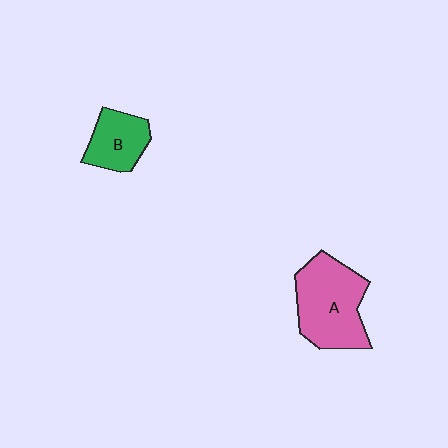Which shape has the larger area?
Shape A (pink).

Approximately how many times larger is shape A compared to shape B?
Approximately 1.8 times.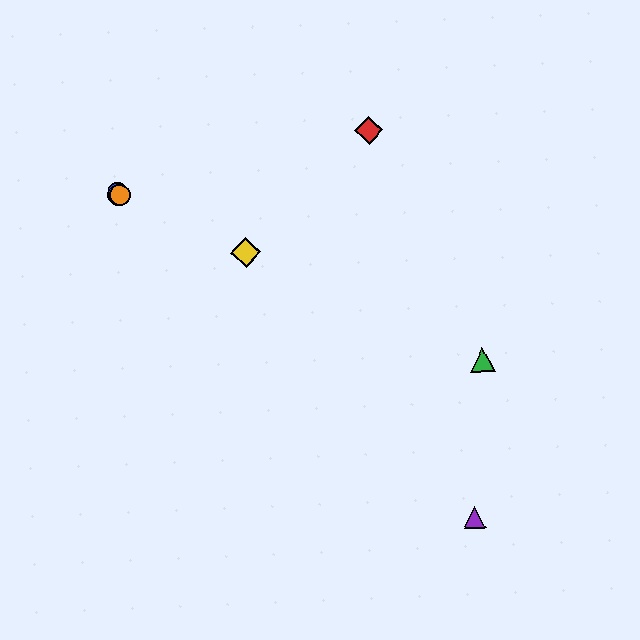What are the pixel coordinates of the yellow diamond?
The yellow diamond is at (246, 252).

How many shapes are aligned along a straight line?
4 shapes (the blue circle, the green triangle, the yellow diamond, the orange circle) are aligned along a straight line.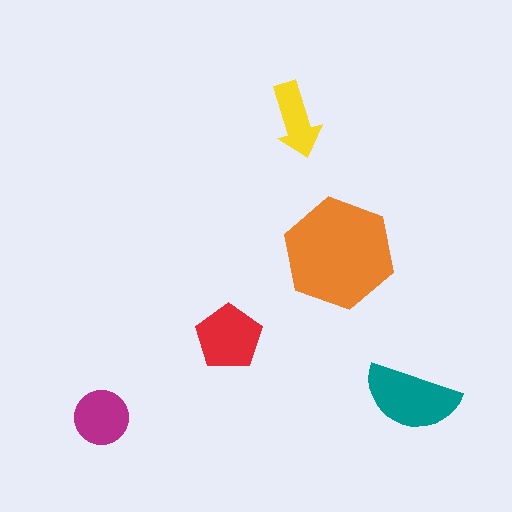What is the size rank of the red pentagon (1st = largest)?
3rd.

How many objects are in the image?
There are 5 objects in the image.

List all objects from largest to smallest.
The orange hexagon, the teal semicircle, the red pentagon, the magenta circle, the yellow arrow.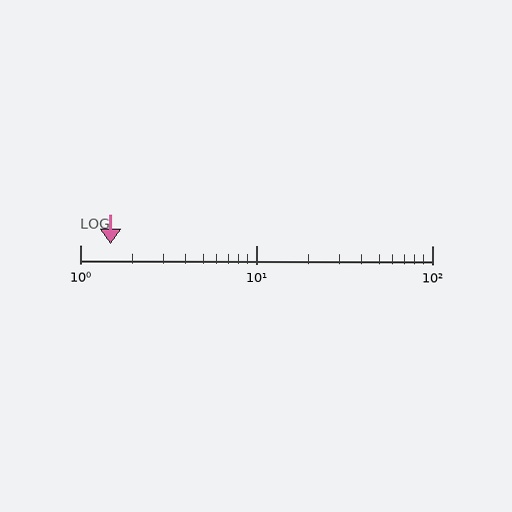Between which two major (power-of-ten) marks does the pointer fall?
The pointer is between 1 and 10.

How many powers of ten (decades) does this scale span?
The scale spans 2 decades, from 1 to 100.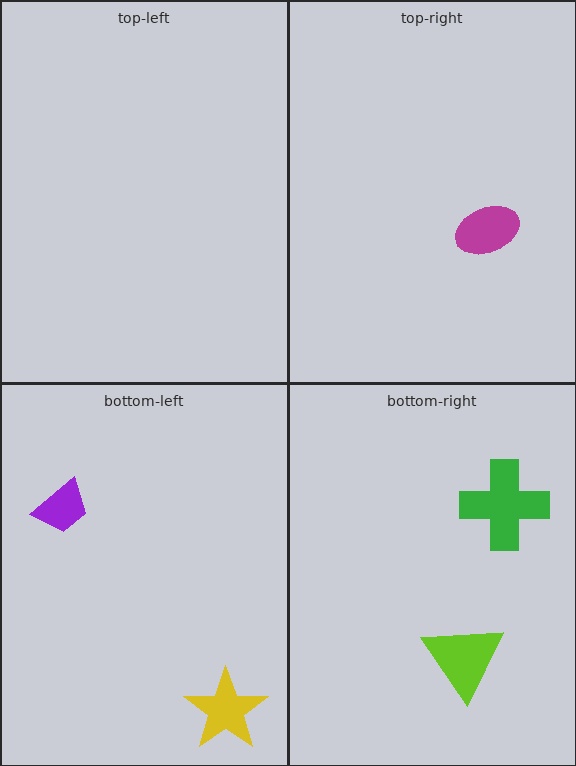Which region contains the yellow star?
The bottom-left region.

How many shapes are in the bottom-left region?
2.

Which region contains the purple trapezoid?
The bottom-left region.